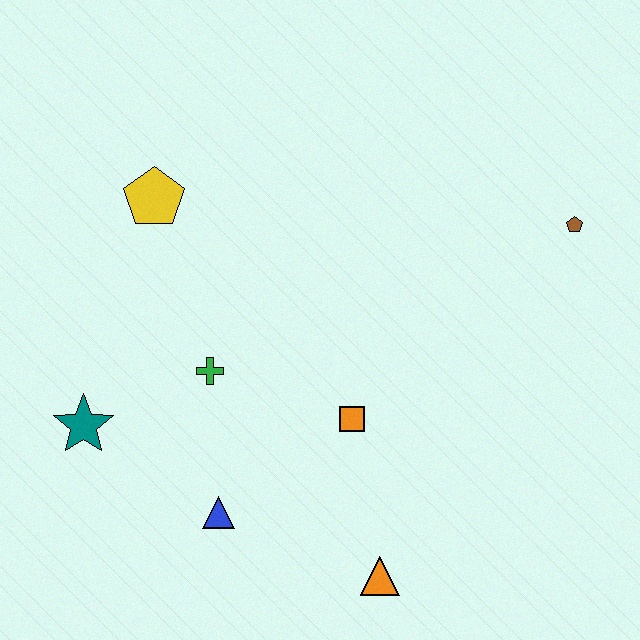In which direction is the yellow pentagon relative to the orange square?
The yellow pentagon is above the orange square.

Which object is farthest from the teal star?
The brown pentagon is farthest from the teal star.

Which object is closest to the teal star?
The green cross is closest to the teal star.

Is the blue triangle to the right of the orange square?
No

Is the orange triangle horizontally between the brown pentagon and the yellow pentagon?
Yes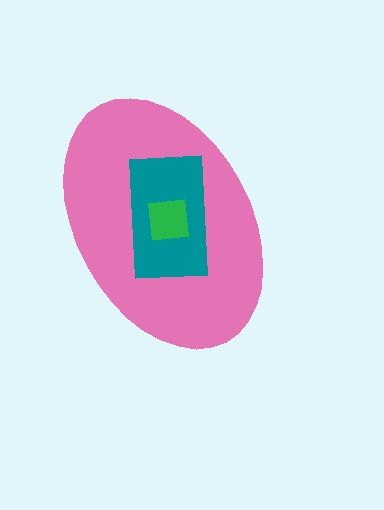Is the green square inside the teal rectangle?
Yes.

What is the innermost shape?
The green square.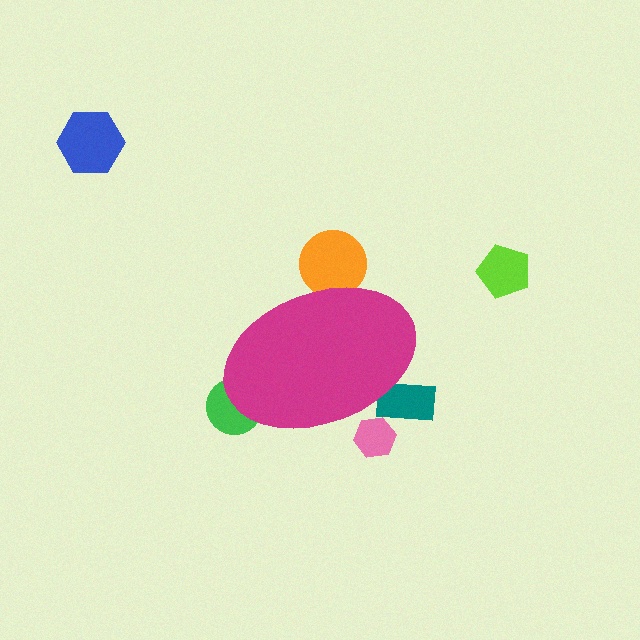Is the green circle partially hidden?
Yes, the green circle is partially hidden behind the magenta ellipse.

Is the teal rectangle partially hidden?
Yes, the teal rectangle is partially hidden behind the magenta ellipse.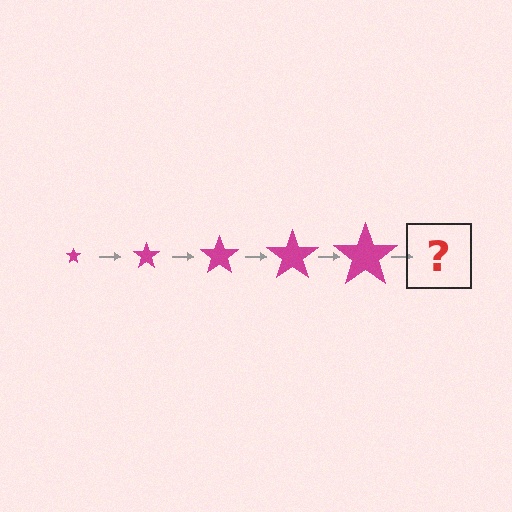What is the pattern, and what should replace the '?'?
The pattern is that the star gets progressively larger each step. The '?' should be a magenta star, larger than the previous one.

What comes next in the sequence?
The next element should be a magenta star, larger than the previous one.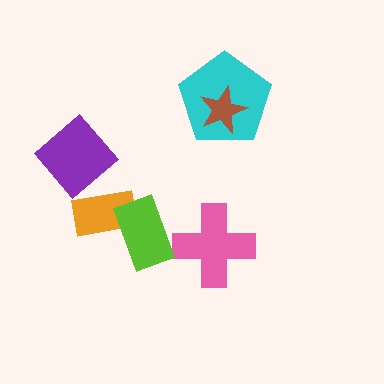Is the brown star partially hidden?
No, no other shape covers it.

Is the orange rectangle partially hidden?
Yes, it is partially covered by another shape.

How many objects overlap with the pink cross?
0 objects overlap with the pink cross.